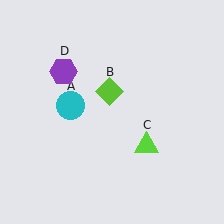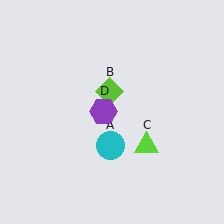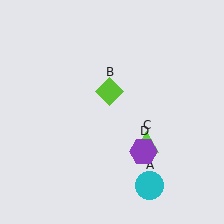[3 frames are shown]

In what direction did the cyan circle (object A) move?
The cyan circle (object A) moved down and to the right.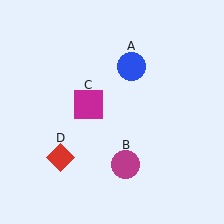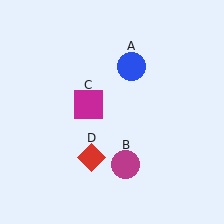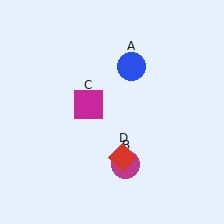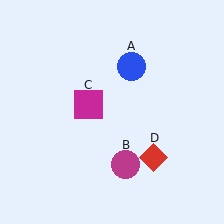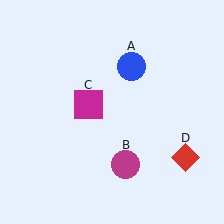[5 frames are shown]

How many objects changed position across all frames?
1 object changed position: red diamond (object D).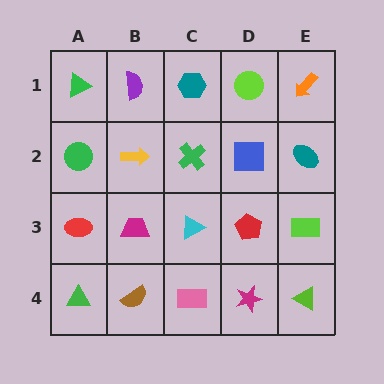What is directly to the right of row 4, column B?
A pink rectangle.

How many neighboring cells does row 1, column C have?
3.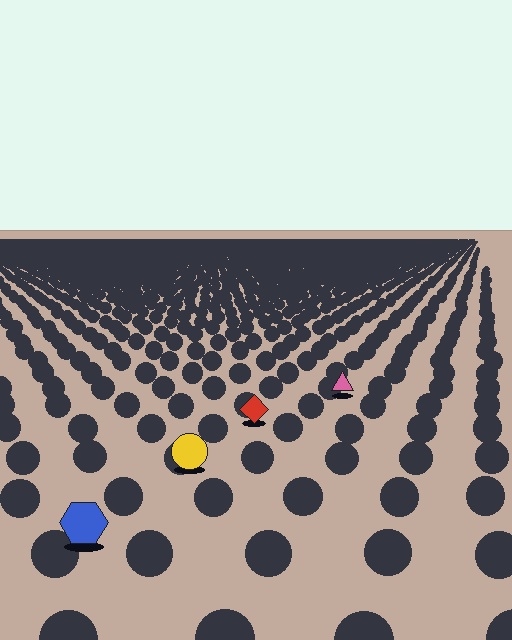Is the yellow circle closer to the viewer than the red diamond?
Yes. The yellow circle is closer — you can tell from the texture gradient: the ground texture is coarser near it.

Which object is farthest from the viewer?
The pink triangle is farthest from the viewer. It appears smaller and the ground texture around it is denser.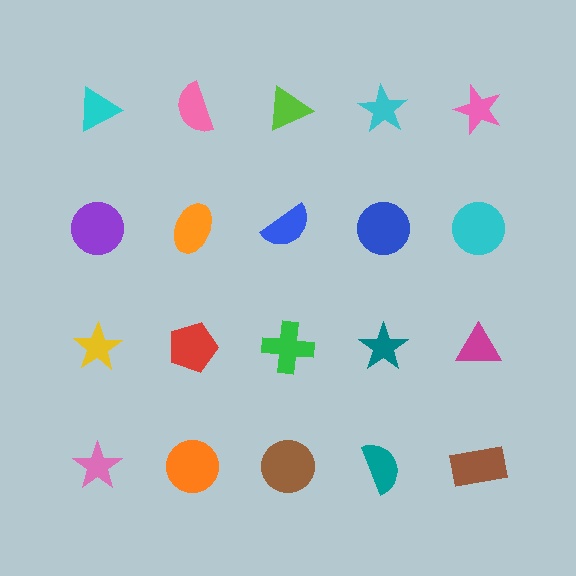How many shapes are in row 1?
5 shapes.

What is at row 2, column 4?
A blue circle.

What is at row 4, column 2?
An orange circle.